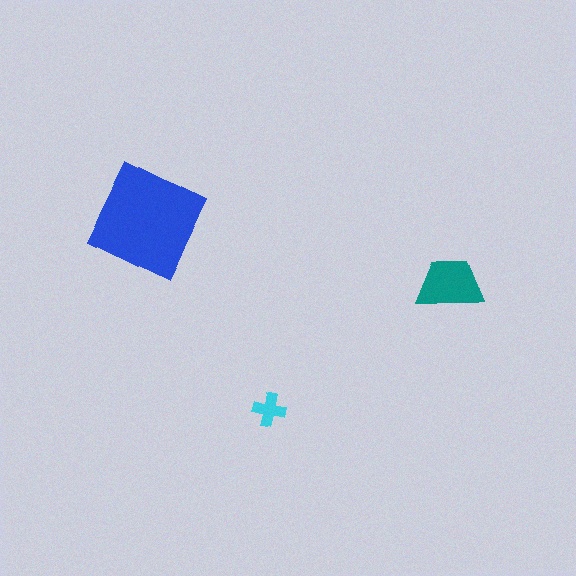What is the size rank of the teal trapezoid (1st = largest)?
2nd.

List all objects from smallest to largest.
The cyan cross, the teal trapezoid, the blue diamond.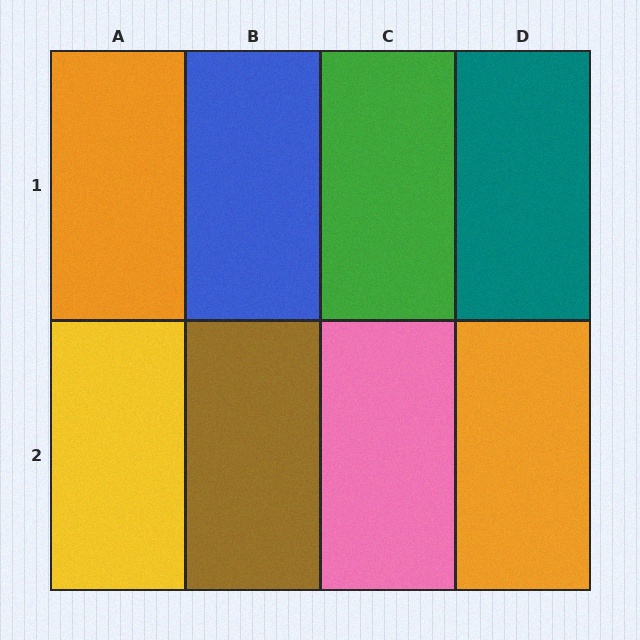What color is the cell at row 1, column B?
Blue.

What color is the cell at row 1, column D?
Teal.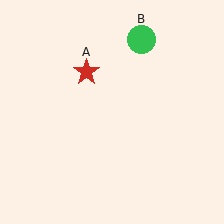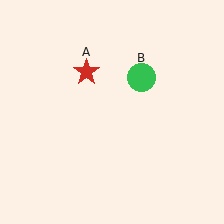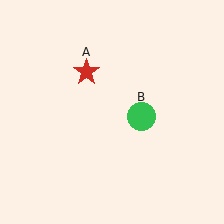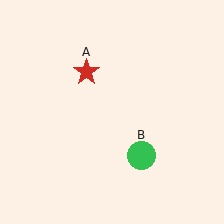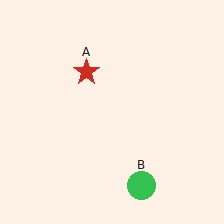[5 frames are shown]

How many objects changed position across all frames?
1 object changed position: green circle (object B).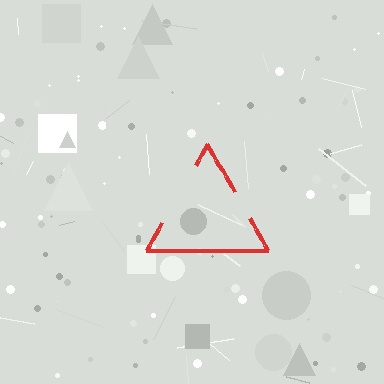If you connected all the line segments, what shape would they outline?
They would outline a triangle.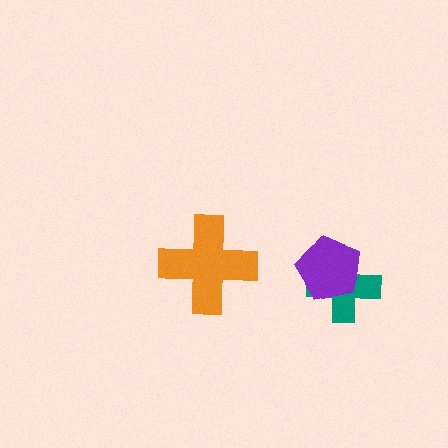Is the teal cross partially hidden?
Yes, it is partially covered by another shape.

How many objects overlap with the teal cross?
1 object overlaps with the teal cross.